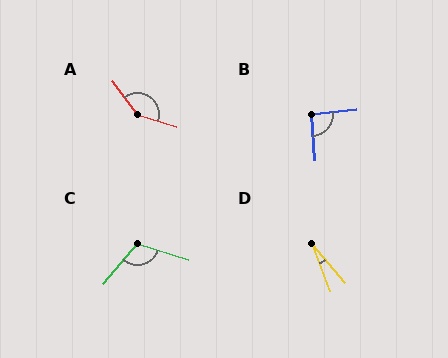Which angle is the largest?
A, at approximately 144 degrees.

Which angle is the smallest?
D, at approximately 19 degrees.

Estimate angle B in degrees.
Approximately 92 degrees.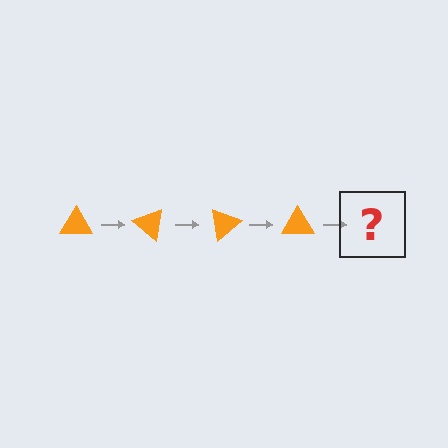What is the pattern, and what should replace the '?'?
The pattern is that the triangle rotates 40 degrees each step. The '?' should be an orange triangle rotated 160 degrees.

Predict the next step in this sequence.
The next step is an orange triangle rotated 160 degrees.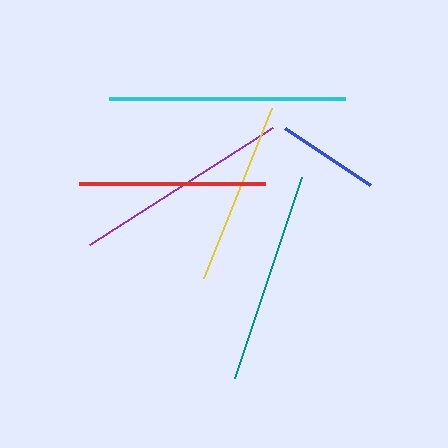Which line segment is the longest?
The cyan line is the longest at approximately 235 pixels.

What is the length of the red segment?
The red segment is approximately 186 pixels long.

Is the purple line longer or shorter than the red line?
The purple line is longer than the red line.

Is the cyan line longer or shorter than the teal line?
The cyan line is longer than the teal line.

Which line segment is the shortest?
The blue line is the shortest at approximately 103 pixels.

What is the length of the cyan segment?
The cyan segment is approximately 235 pixels long.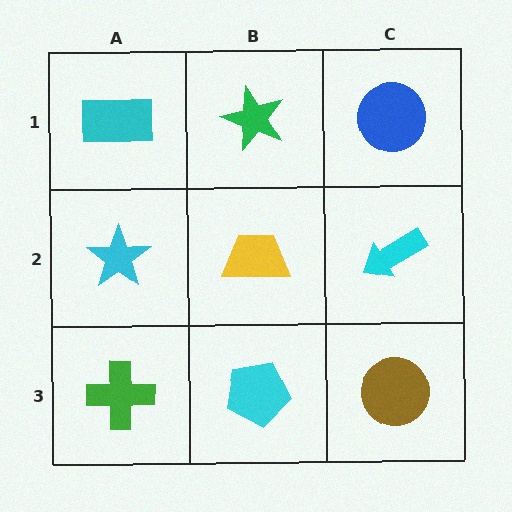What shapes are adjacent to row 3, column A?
A cyan star (row 2, column A), a cyan pentagon (row 3, column B).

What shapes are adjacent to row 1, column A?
A cyan star (row 2, column A), a green star (row 1, column B).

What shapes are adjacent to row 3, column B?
A yellow trapezoid (row 2, column B), a green cross (row 3, column A), a brown circle (row 3, column C).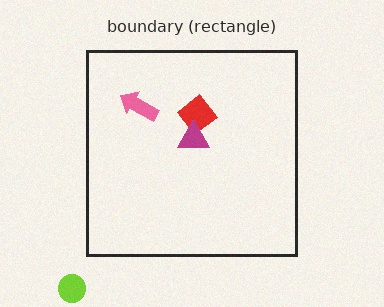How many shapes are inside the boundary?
3 inside, 1 outside.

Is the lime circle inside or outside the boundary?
Outside.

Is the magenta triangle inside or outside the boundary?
Inside.